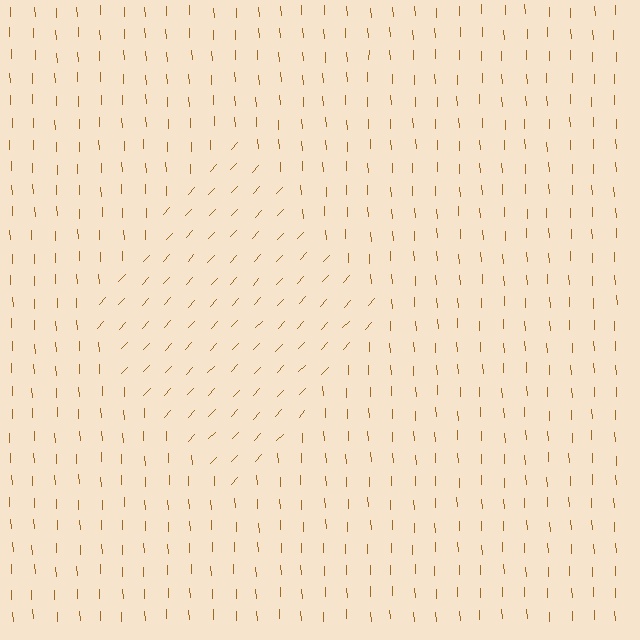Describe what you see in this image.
The image is filled with small brown line segments. A diamond region in the image has lines oriented differently from the surrounding lines, creating a visible texture boundary.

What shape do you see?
I see a diamond.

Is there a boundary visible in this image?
Yes, there is a texture boundary formed by a change in line orientation.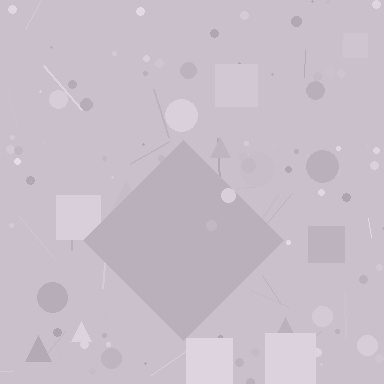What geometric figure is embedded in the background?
A diamond is embedded in the background.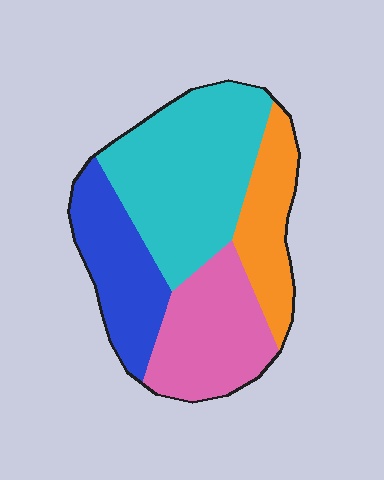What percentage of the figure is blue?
Blue takes up about one fifth (1/5) of the figure.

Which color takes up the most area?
Cyan, at roughly 40%.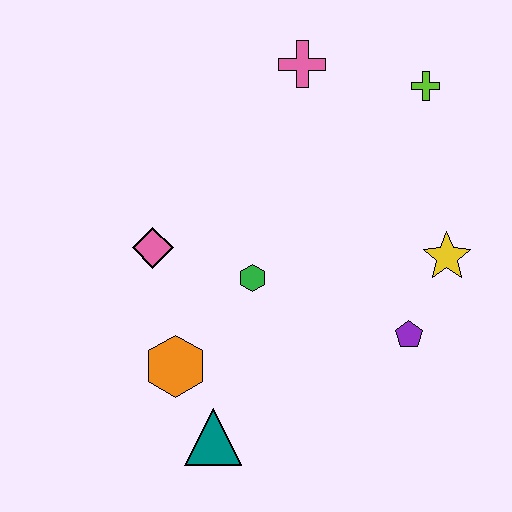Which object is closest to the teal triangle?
The orange hexagon is closest to the teal triangle.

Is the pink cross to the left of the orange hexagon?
No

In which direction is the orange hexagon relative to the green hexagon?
The orange hexagon is below the green hexagon.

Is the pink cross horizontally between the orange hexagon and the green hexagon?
No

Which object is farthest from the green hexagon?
The lime cross is farthest from the green hexagon.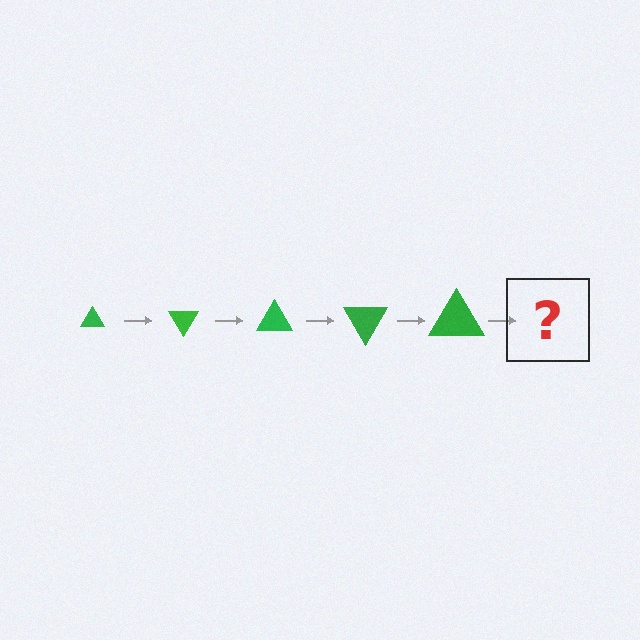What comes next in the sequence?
The next element should be a triangle, larger than the previous one and rotated 300 degrees from the start.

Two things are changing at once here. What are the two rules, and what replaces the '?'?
The two rules are that the triangle grows larger each step and it rotates 60 degrees each step. The '?' should be a triangle, larger than the previous one and rotated 300 degrees from the start.